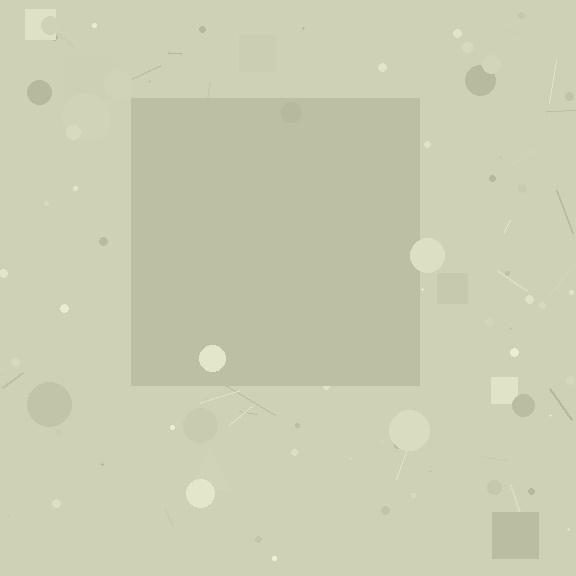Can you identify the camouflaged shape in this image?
The camouflaged shape is a square.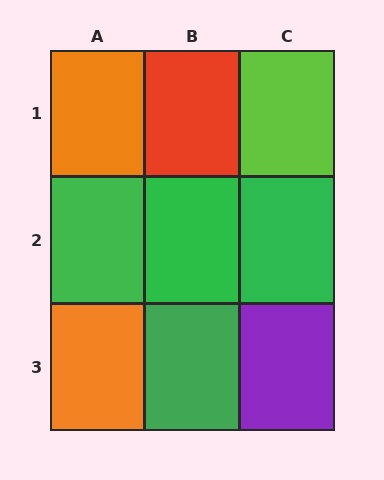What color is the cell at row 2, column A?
Green.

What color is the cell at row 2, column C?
Green.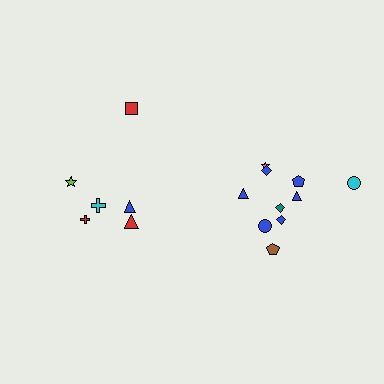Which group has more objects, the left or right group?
The right group.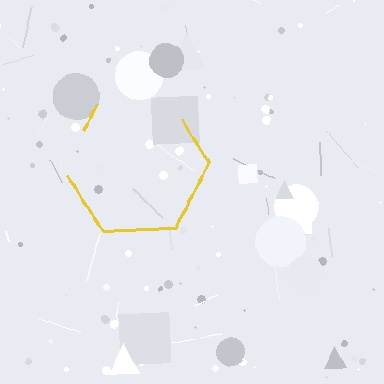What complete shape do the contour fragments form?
The contour fragments form a hexagon.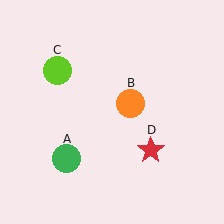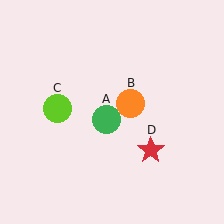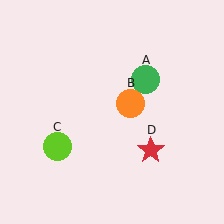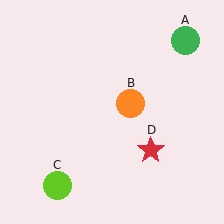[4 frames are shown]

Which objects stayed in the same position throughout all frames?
Orange circle (object B) and red star (object D) remained stationary.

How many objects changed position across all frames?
2 objects changed position: green circle (object A), lime circle (object C).